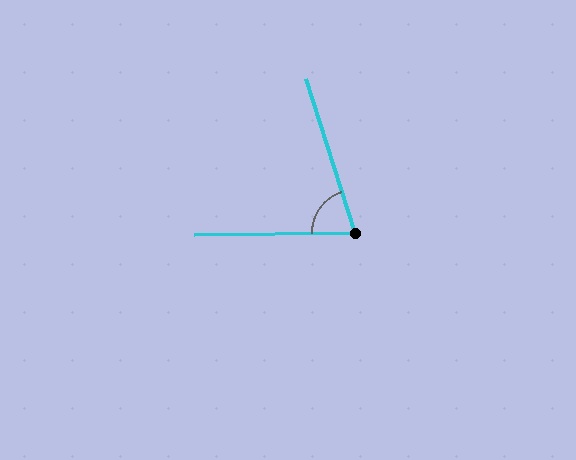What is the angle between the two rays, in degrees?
Approximately 73 degrees.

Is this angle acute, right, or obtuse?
It is acute.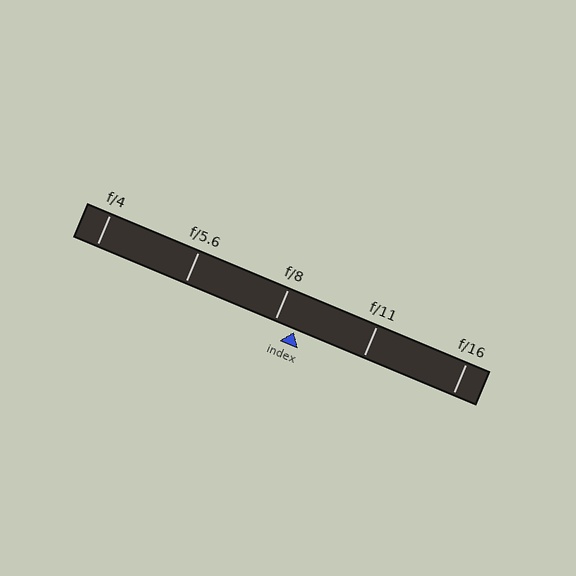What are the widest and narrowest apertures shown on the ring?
The widest aperture shown is f/4 and the narrowest is f/16.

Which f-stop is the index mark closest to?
The index mark is closest to f/8.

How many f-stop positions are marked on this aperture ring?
There are 5 f-stop positions marked.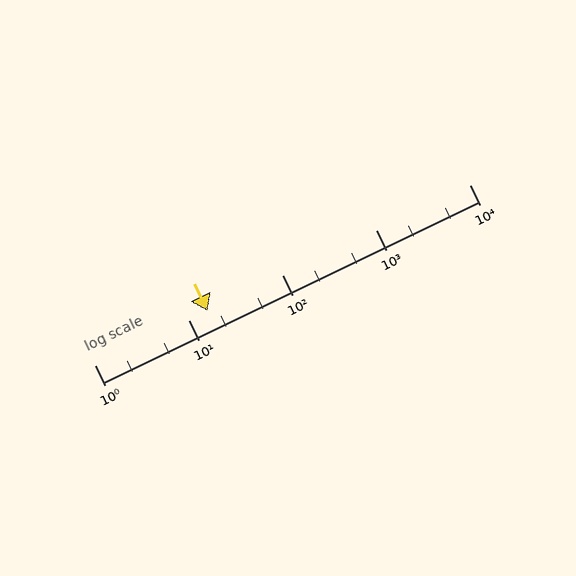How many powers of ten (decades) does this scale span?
The scale spans 4 decades, from 1 to 10000.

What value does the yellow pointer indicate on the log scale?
The pointer indicates approximately 16.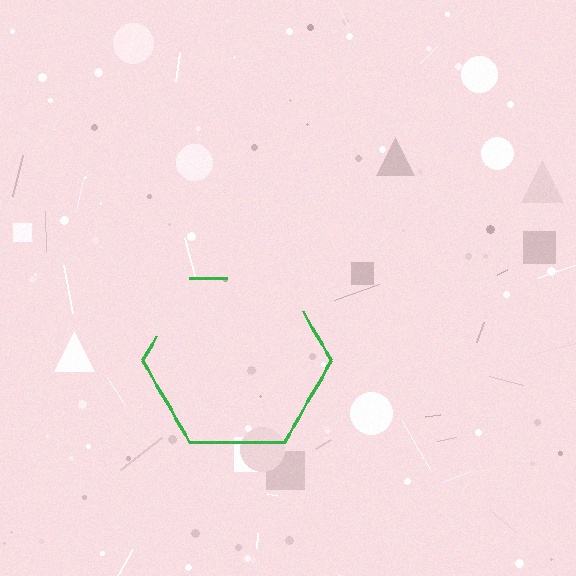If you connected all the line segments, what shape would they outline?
They would outline a hexagon.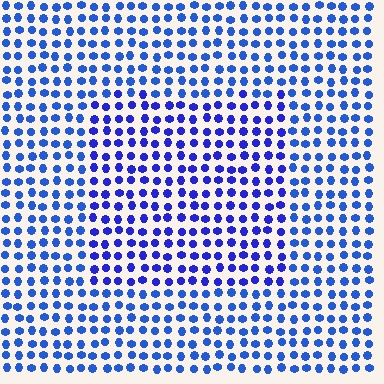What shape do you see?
I see a rectangle.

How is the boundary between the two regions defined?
The boundary is defined purely by a slight shift in hue (about 19 degrees). Spacing, size, and orientation are identical on both sides.